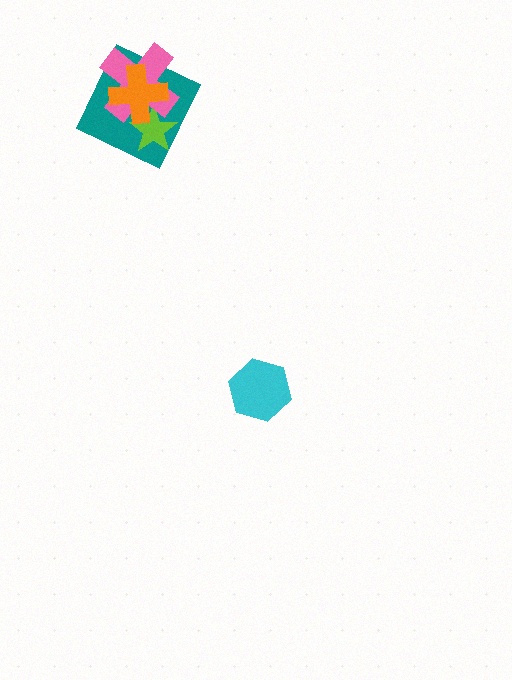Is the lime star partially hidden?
Yes, it is partially covered by another shape.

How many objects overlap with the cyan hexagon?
0 objects overlap with the cyan hexagon.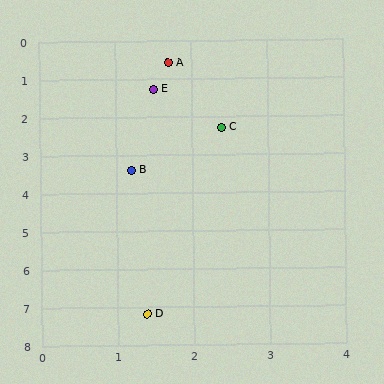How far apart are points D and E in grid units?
Points D and E are about 5.9 grid units apart.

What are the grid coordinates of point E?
Point E is at approximately (1.5, 1.3).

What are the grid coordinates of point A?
Point A is at approximately (1.7, 0.6).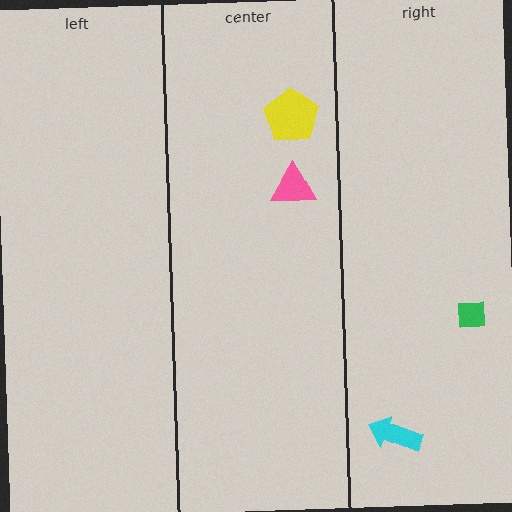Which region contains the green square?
The right region.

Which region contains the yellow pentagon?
The center region.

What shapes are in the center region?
The yellow pentagon, the pink triangle.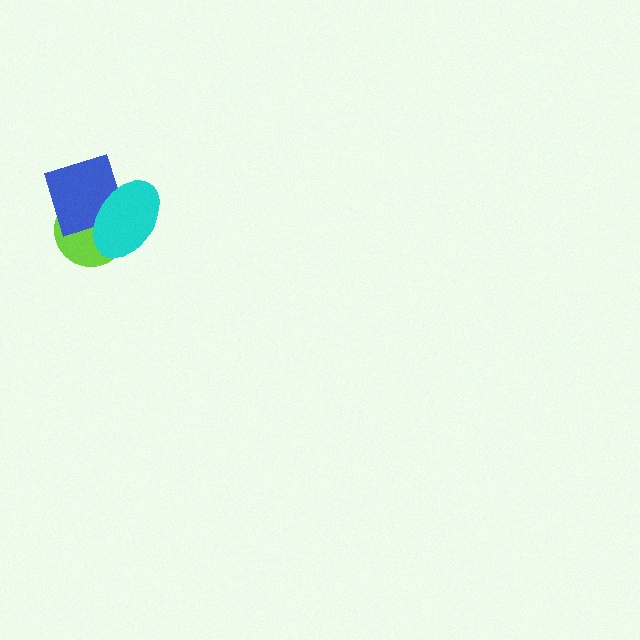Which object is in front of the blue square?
The cyan ellipse is in front of the blue square.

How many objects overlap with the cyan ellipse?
2 objects overlap with the cyan ellipse.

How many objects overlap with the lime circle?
2 objects overlap with the lime circle.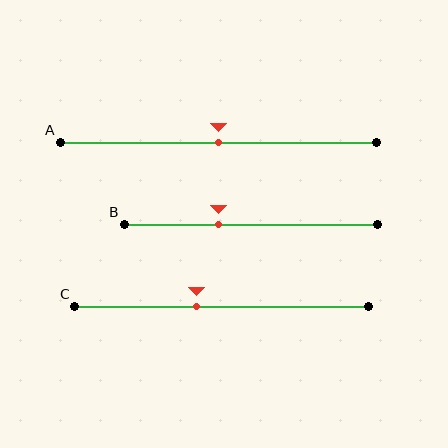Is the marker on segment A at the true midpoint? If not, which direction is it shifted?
Yes, the marker on segment A is at the true midpoint.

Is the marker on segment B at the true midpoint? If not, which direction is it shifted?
No, the marker on segment B is shifted to the left by about 13% of the segment length.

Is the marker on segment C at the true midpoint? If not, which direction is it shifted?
No, the marker on segment C is shifted to the left by about 9% of the segment length.